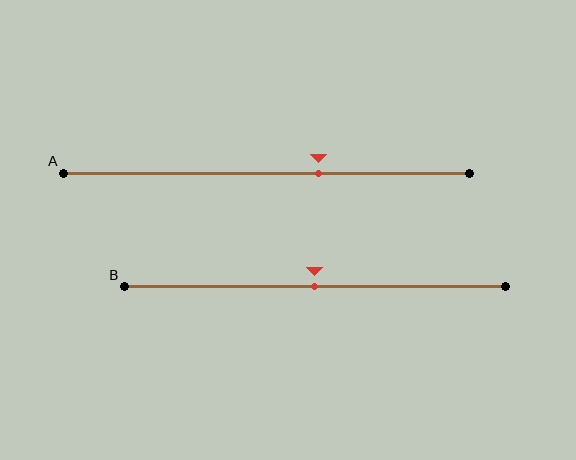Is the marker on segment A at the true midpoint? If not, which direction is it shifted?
No, the marker on segment A is shifted to the right by about 13% of the segment length.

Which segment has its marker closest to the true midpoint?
Segment B has its marker closest to the true midpoint.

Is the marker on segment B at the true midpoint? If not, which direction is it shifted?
Yes, the marker on segment B is at the true midpoint.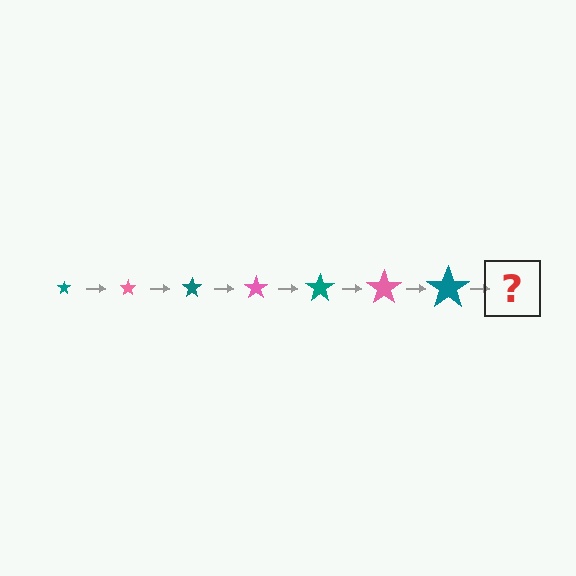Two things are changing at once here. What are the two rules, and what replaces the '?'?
The two rules are that the star grows larger each step and the color cycles through teal and pink. The '?' should be a pink star, larger than the previous one.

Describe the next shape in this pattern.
It should be a pink star, larger than the previous one.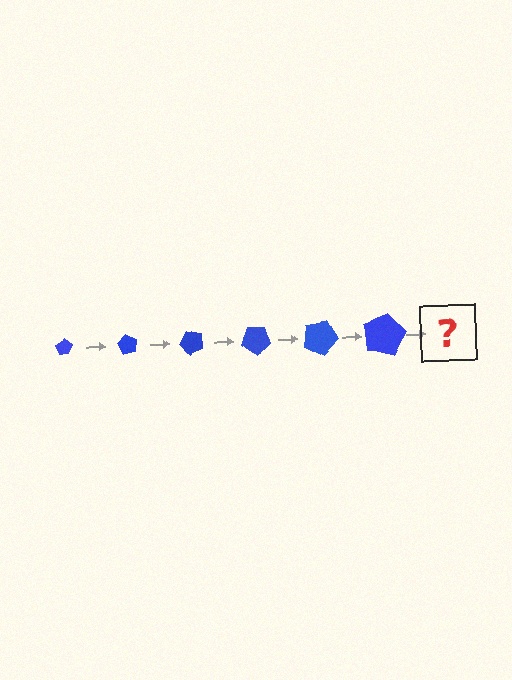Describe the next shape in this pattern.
It should be a pentagon, larger than the previous one and rotated 360 degrees from the start.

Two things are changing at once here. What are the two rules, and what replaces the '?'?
The two rules are that the pentagon grows larger each step and it rotates 60 degrees each step. The '?' should be a pentagon, larger than the previous one and rotated 360 degrees from the start.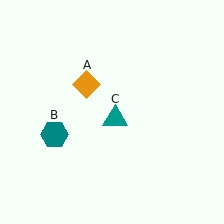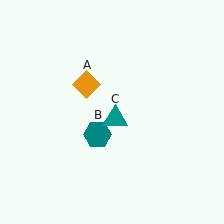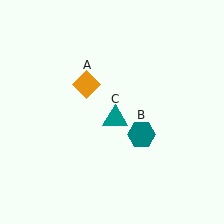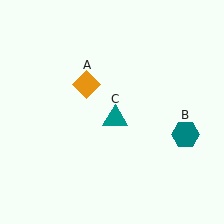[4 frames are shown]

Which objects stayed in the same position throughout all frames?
Orange diamond (object A) and teal triangle (object C) remained stationary.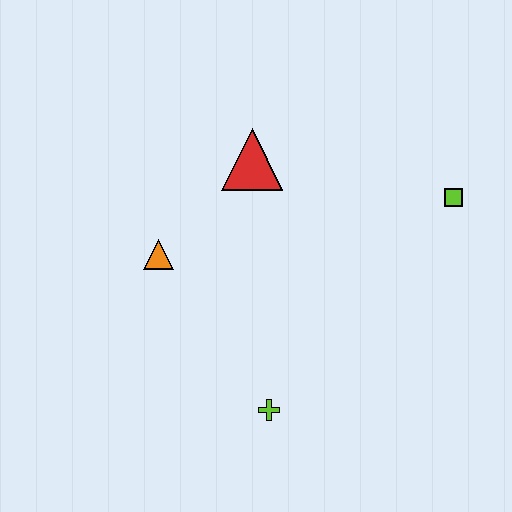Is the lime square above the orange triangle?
Yes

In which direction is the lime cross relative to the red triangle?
The lime cross is below the red triangle.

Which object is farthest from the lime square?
The orange triangle is farthest from the lime square.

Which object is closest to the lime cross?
The orange triangle is closest to the lime cross.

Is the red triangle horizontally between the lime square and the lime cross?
No